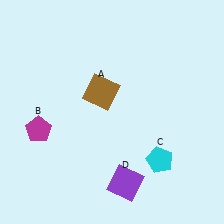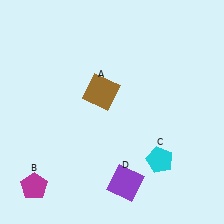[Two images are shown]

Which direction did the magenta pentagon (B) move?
The magenta pentagon (B) moved down.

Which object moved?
The magenta pentagon (B) moved down.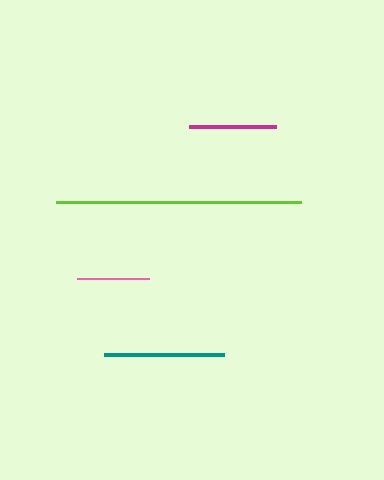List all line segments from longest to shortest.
From longest to shortest: lime, teal, magenta, pink.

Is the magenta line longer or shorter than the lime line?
The lime line is longer than the magenta line.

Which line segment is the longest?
The lime line is the longest at approximately 245 pixels.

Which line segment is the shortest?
The pink line is the shortest at approximately 72 pixels.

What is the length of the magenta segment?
The magenta segment is approximately 87 pixels long.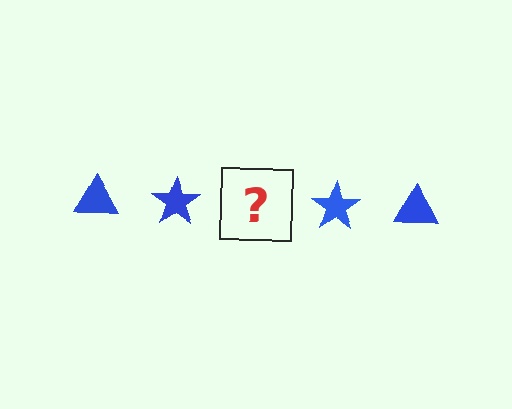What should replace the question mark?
The question mark should be replaced with a blue triangle.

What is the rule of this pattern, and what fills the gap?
The rule is that the pattern cycles through triangle, star shapes in blue. The gap should be filled with a blue triangle.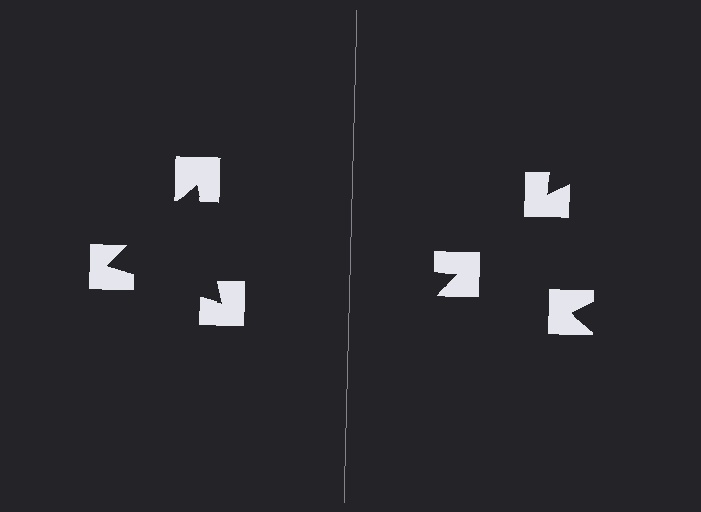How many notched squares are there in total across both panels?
6 — 3 on each side.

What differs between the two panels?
The notched squares are positioned identically on both sides; only the wedge orientations differ. On the left they align to a triangle; on the right they are misaligned.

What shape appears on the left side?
An illusory triangle.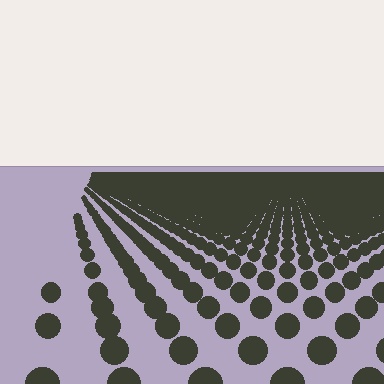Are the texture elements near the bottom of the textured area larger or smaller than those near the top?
Larger. Near the bottom, elements are closer to the viewer and appear at a bigger on-screen size.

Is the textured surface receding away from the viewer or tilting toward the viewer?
The surface is receding away from the viewer. Texture elements get smaller and denser toward the top.